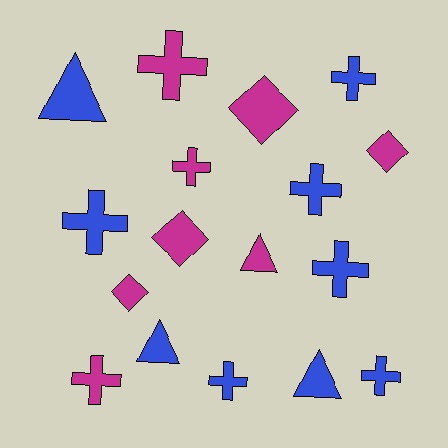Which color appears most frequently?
Blue, with 9 objects.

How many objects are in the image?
There are 17 objects.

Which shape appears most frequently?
Cross, with 9 objects.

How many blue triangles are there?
There are 3 blue triangles.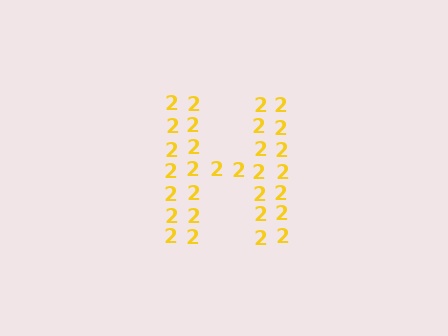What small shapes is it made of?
It is made of small digit 2's.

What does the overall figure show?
The overall figure shows the letter H.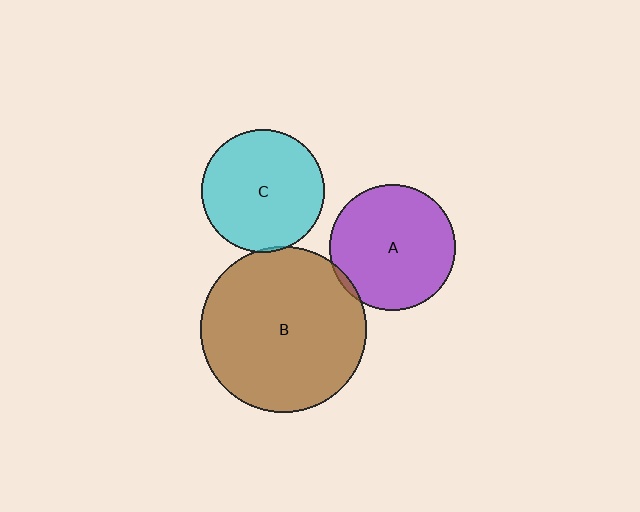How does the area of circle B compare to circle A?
Approximately 1.7 times.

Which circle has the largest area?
Circle B (brown).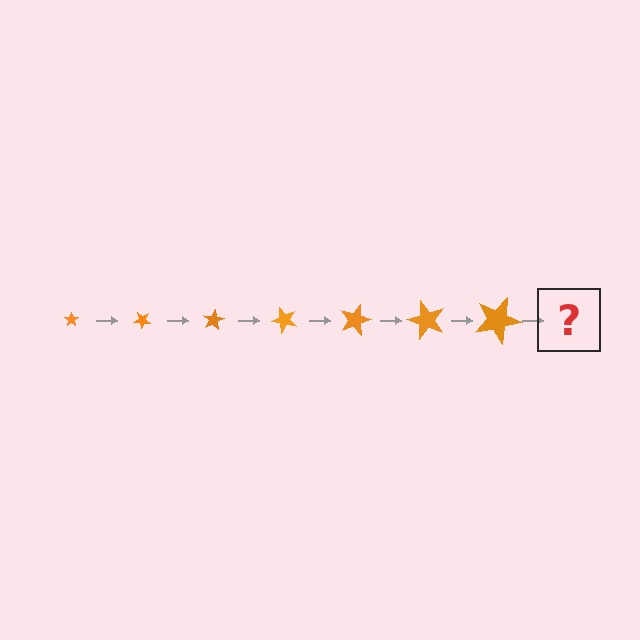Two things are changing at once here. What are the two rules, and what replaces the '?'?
The two rules are that the star grows larger each step and it rotates 40 degrees each step. The '?' should be a star, larger than the previous one and rotated 280 degrees from the start.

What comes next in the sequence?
The next element should be a star, larger than the previous one and rotated 280 degrees from the start.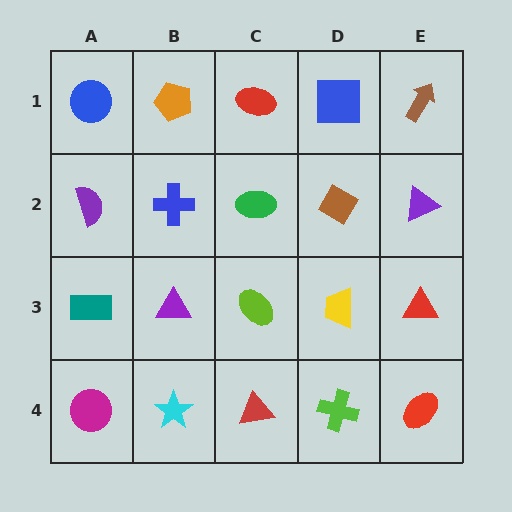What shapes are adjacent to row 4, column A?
A teal rectangle (row 3, column A), a cyan star (row 4, column B).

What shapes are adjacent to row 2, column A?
A blue circle (row 1, column A), a teal rectangle (row 3, column A), a blue cross (row 2, column B).